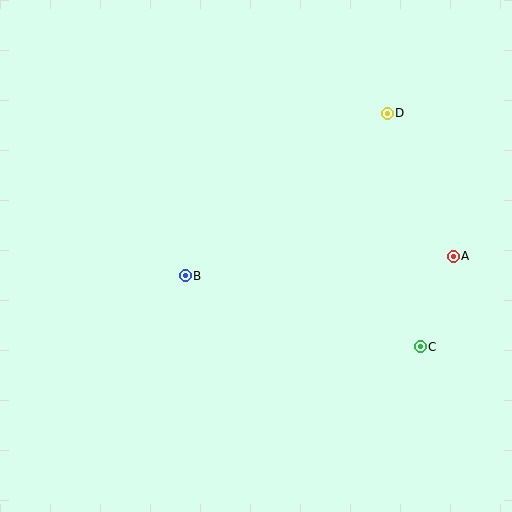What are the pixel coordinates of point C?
Point C is at (420, 347).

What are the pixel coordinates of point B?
Point B is at (185, 276).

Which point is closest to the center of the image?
Point B at (185, 276) is closest to the center.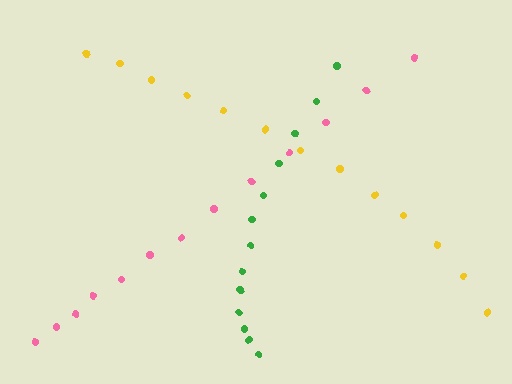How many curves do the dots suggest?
There are 3 distinct paths.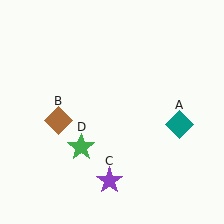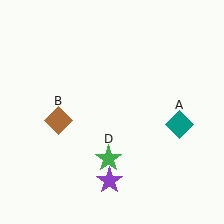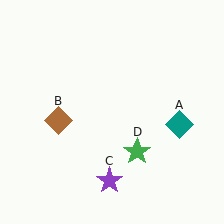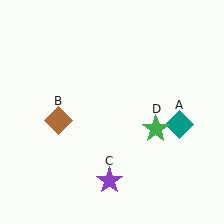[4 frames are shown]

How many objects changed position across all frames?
1 object changed position: green star (object D).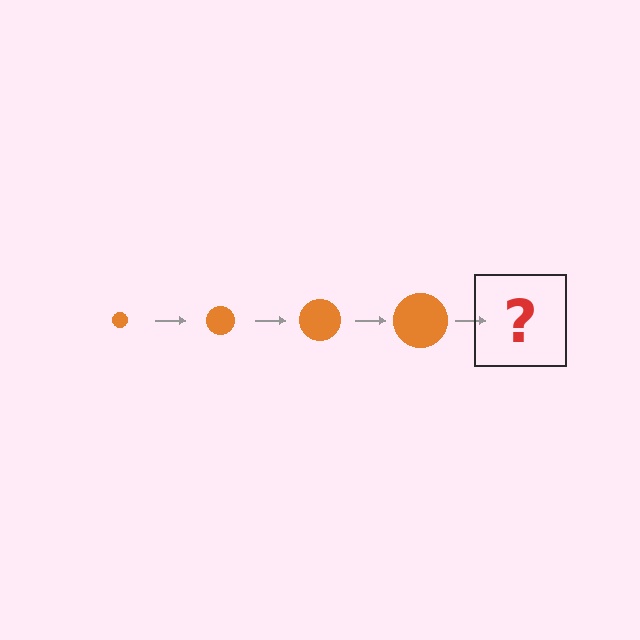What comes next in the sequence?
The next element should be an orange circle, larger than the previous one.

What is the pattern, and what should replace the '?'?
The pattern is that the circle gets progressively larger each step. The '?' should be an orange circle, larger than the previous one.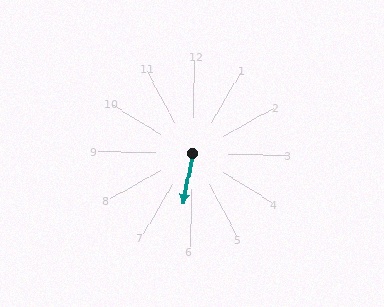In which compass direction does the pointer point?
South.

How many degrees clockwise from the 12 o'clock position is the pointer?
Approximately 189 degrees.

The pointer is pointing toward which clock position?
Roughly 6 o'clock.